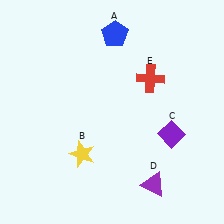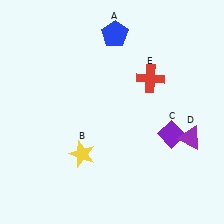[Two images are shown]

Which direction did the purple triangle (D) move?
The purple triangle (D) moved up.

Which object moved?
The purple triangle (D) moved up.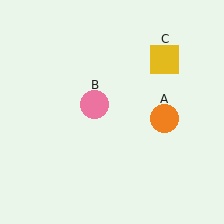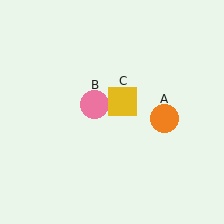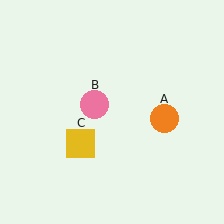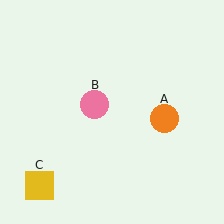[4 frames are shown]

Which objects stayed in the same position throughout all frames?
Orange circle (object A) and pink circle (object B) remained stationary.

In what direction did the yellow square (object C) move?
The yellow square (object C) moved down and to the left.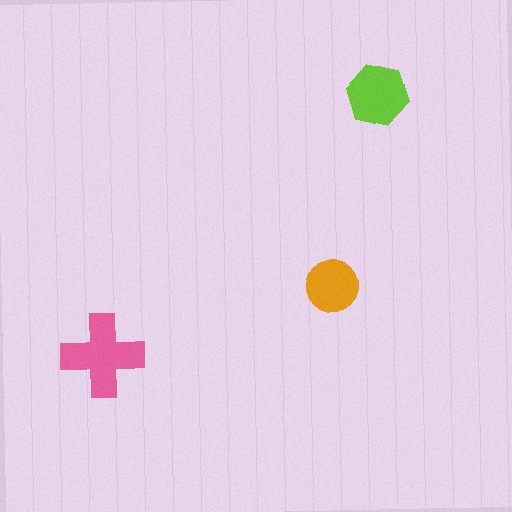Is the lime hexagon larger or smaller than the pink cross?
Smaller.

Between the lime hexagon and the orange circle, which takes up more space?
The lime hexagon.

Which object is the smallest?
The orange circle.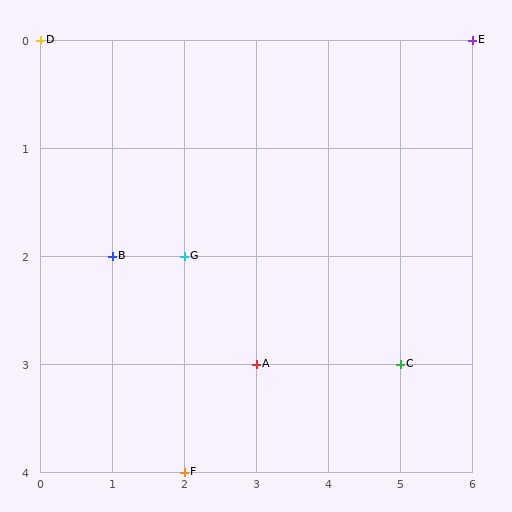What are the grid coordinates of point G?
Point G is at grid coordinates (2, 2).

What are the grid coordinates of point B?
Point B is at grid coordinates (1, 2).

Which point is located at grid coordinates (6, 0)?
Point E is at (6, 0).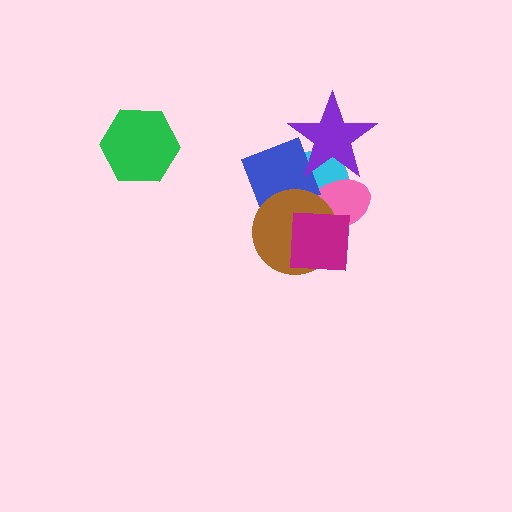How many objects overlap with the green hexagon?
0 objects overlap with the green hexagon.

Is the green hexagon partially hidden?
No, no other shape covers it.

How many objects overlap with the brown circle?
4 objects overlap with the brown circle.